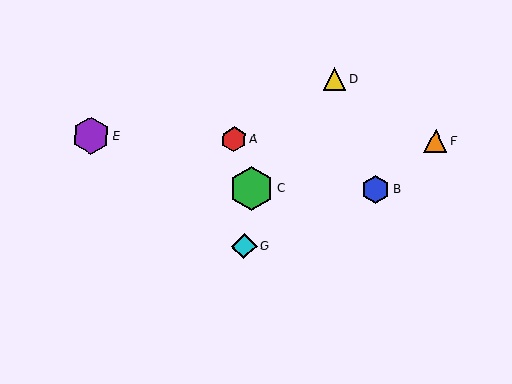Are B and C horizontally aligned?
Yes, both are at y≈190.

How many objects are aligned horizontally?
2 objects (B, C) are aligned horizontally.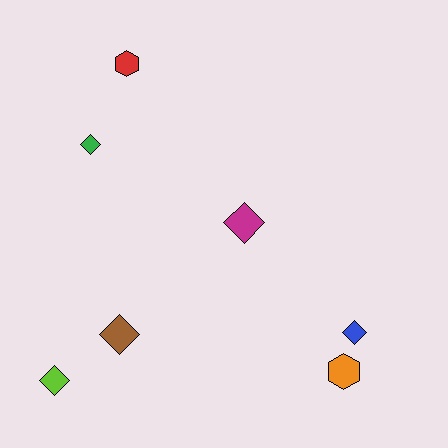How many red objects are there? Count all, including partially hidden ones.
There is 1 red object.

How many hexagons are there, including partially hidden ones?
There are 2 hexagons.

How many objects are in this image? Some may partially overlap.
There are 7 objects.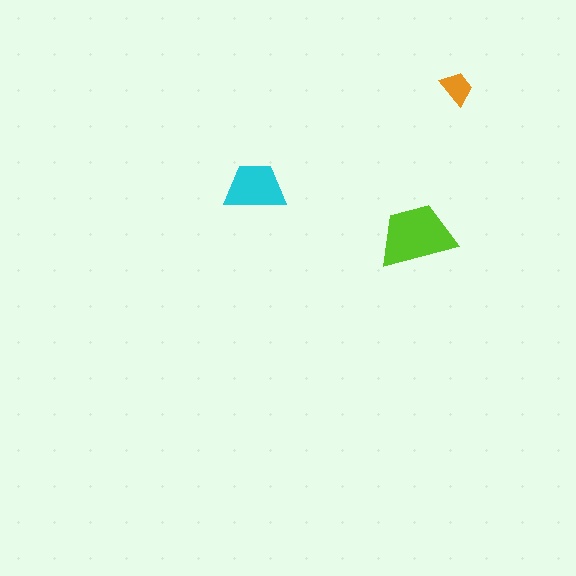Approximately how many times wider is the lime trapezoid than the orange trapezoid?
About 2 times wider.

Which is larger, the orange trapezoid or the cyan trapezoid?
The cyan one.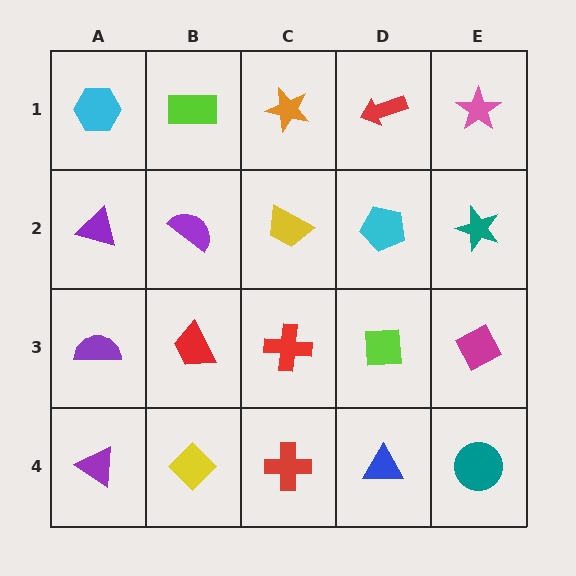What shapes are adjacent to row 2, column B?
A lime rectangle (row 1, column B), a red trapezoid (row 3, column B), a purple triangle (row 2, column A), a yellow trapezoid (row 2, column C).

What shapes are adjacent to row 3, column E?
A teal star (row 2, column E), a teal circle (row 4, column E), a lime square (row 3, column D).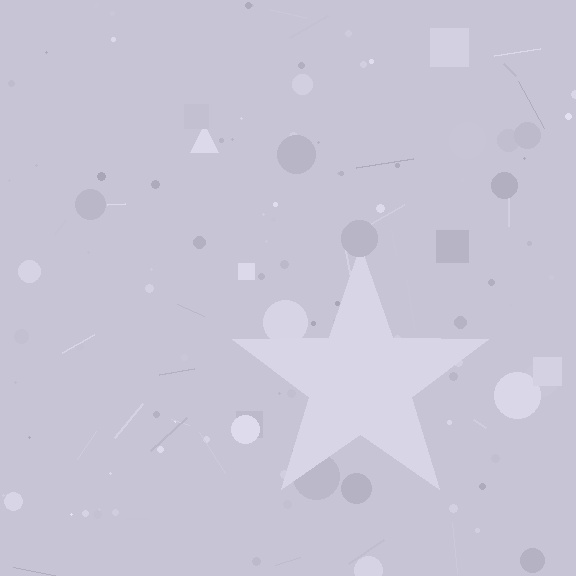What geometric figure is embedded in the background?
A star is embedded in the background.